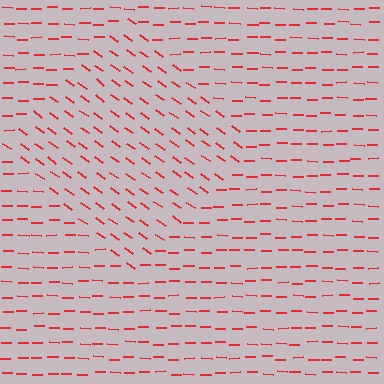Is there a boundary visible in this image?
Yes, there is a texture boundary formed by a change in line orientation.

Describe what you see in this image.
The image is filled with small red line segments. A diamond region in the image has lines oriented differently from the surrounding lines, creating a visible texture boundary.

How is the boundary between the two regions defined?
The boundary is defined purely by a change in line orientation (approximately 35 degrees difference). All lines are the same color and thickness.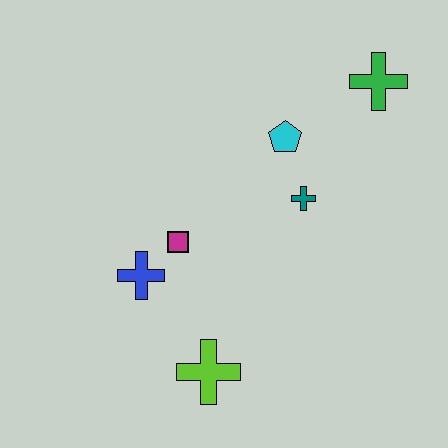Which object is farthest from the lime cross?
The green cross is farthest from the lime cross.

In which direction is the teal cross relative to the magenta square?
The teal cross is to the right of the magenta square.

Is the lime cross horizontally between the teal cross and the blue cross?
Yes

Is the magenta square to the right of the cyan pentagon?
No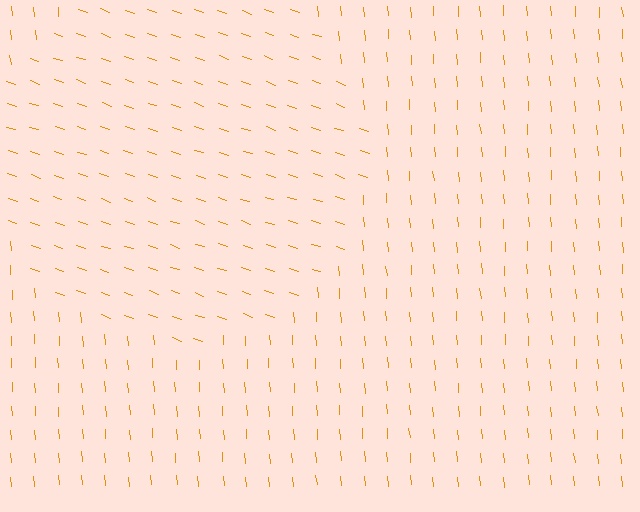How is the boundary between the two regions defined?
The boundary is defined purely by a change in line orientation (approximately 66 degrees difference). All lines are the same color and thickness.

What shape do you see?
I see a circle.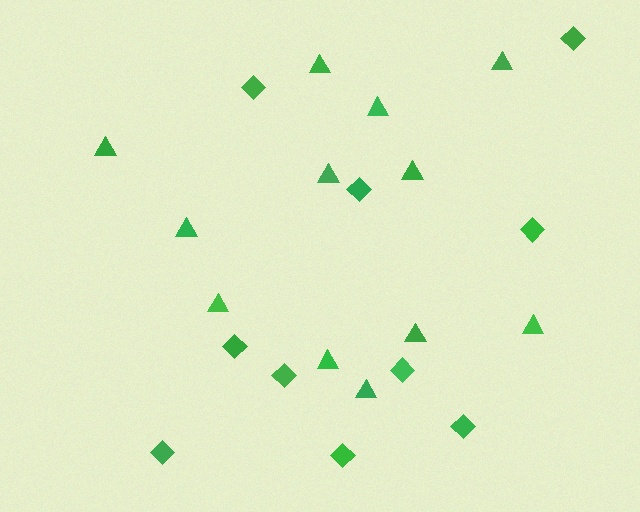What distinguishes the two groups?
There are 2 groups: one group of triangles (12) and one group of diamonds (10).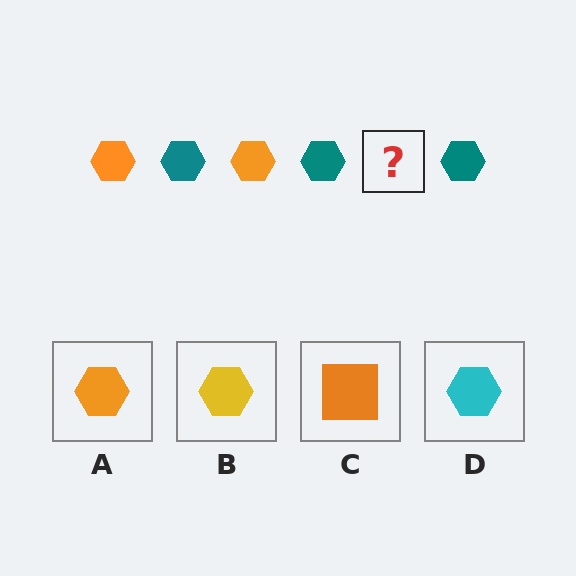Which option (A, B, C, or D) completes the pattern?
A.